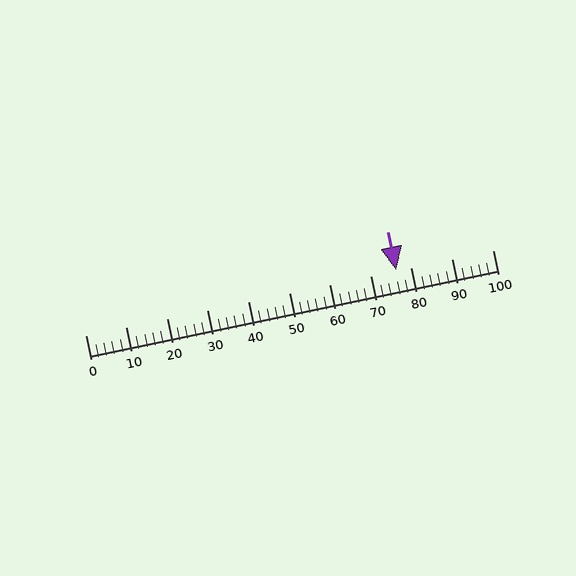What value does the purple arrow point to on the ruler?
The purple arrow points to approximately 76.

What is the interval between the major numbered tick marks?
The major tick marks are spaced 10 units apart.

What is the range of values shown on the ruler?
The ruler shows values from 0 to 100.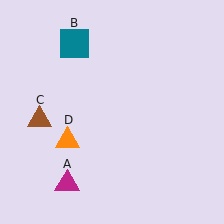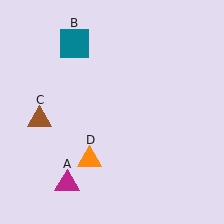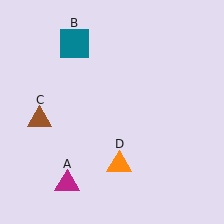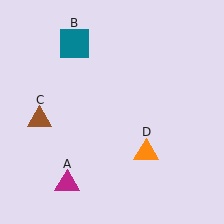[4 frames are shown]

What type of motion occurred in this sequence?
The orange triangle (object D) rotated counterclockwise around the center of the scene.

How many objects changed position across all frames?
1 object changed position: orange triangle (object D).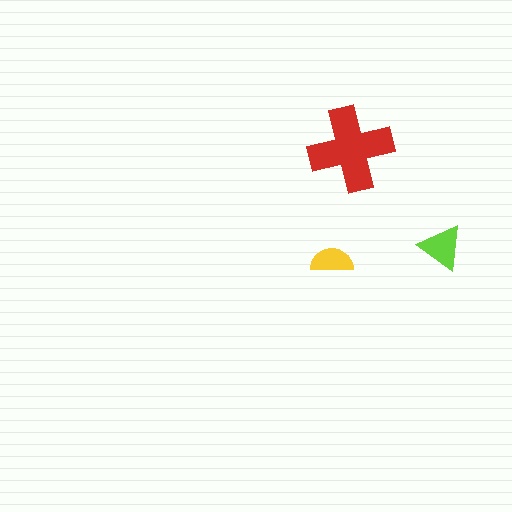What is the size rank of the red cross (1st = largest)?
1st.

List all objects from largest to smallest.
The red cross, the lime triangle, the yellow semicircle.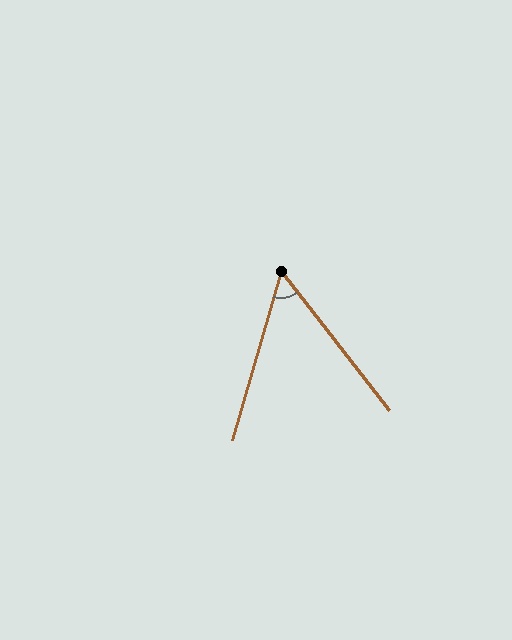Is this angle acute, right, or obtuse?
It is acute.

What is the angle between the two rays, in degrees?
Approximately 54 degrees.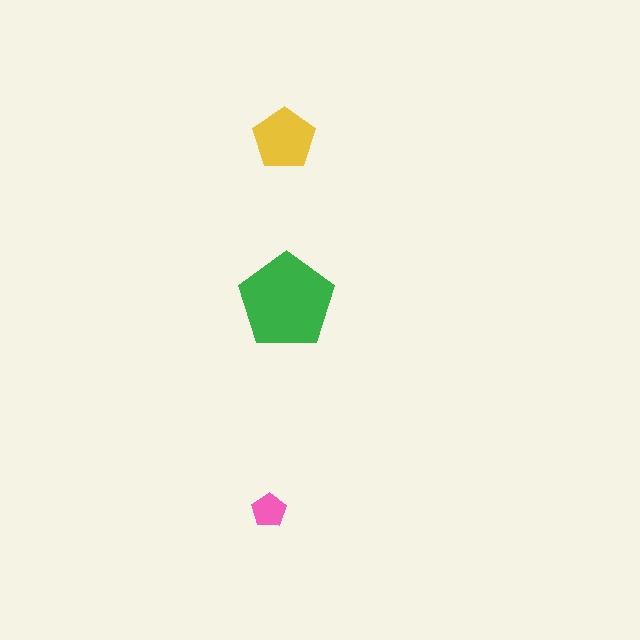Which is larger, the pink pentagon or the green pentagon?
The green one.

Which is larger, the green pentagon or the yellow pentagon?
The green one.